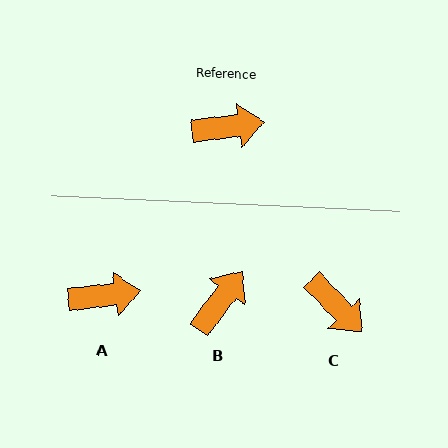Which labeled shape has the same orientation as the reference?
A.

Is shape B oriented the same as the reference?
No, it is off by about 47 degrees.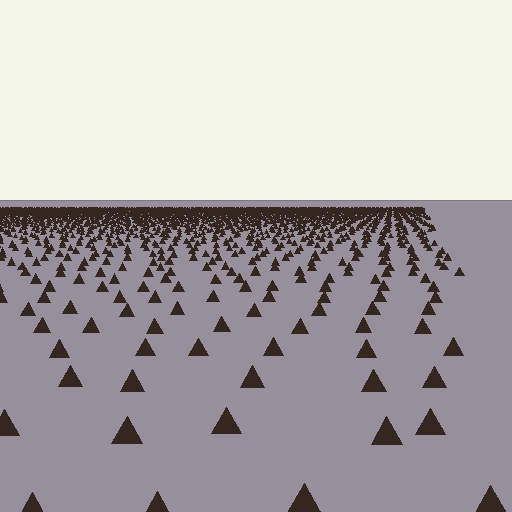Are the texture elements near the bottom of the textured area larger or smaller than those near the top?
Larger. Near the bottom, elements are closer to the viewer and appear at a bigger on-screen size.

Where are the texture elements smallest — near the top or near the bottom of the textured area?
Near the top.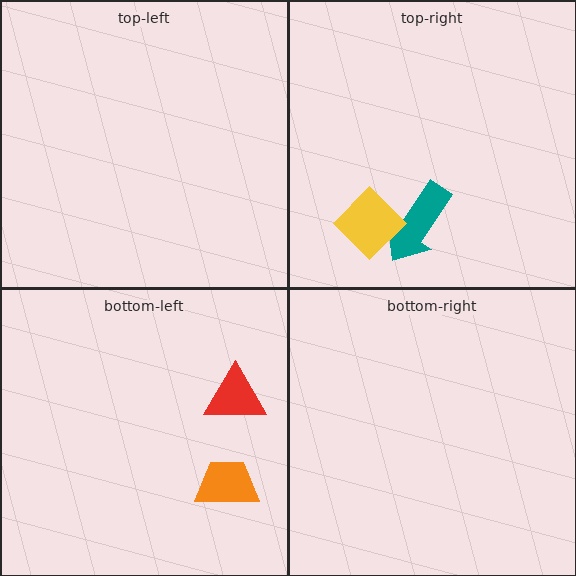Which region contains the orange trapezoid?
The bottom-left region.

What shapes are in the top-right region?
The teal arrow, the yellow diamond.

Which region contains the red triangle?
The bottom-left region.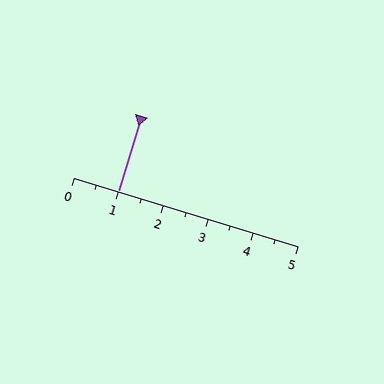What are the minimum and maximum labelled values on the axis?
The axis runs from 0 to 5.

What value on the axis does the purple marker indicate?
The marker indicates approximately 1.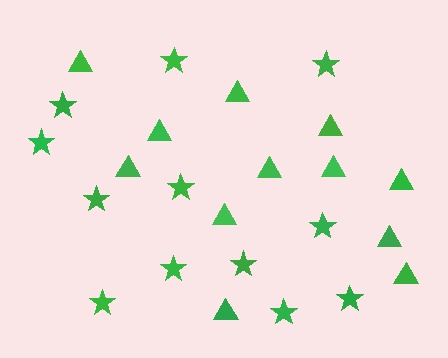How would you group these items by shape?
There are 2 groups: one group of triangles (12) and one group of stars (12).